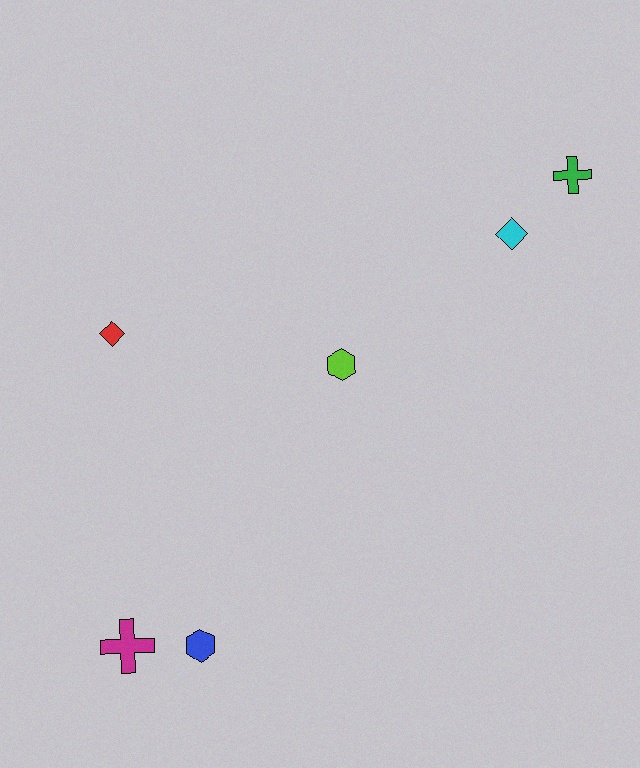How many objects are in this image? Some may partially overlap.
There are 6 objects.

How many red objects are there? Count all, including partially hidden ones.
There is 1 red object.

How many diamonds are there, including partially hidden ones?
There are 2 diamonds.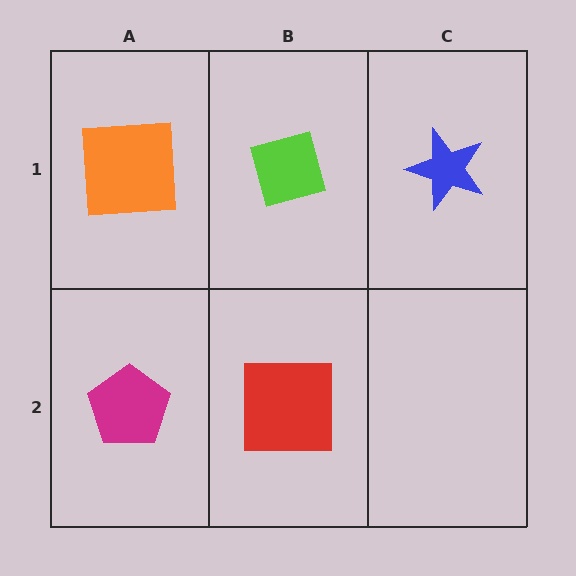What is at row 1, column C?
A blue star.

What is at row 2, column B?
A red square.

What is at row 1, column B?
A lime square.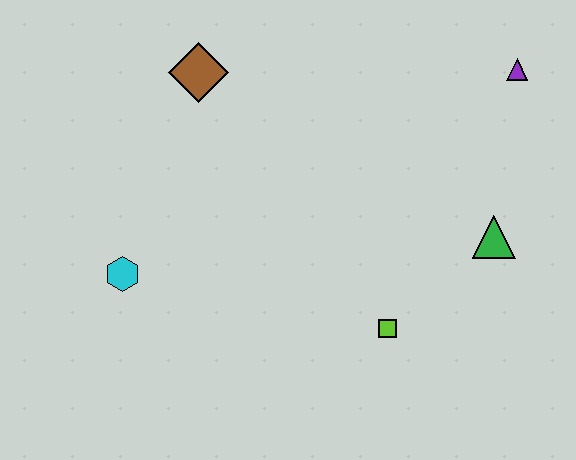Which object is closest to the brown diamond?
The cyan hexagon is closest to the brown diamond.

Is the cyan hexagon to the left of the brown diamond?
Yes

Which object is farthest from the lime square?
The brown diamond is farthest from the lime square.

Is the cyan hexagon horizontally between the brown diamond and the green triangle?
No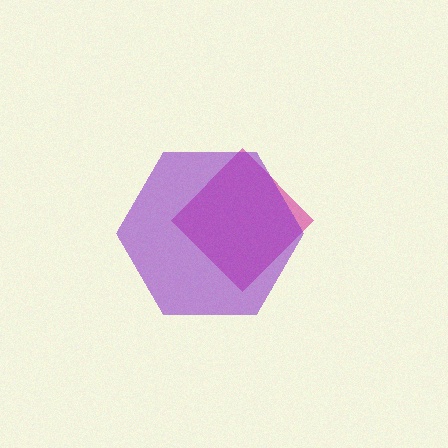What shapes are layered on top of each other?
The layered shapes are: a magenta diamond, a purple hexagon.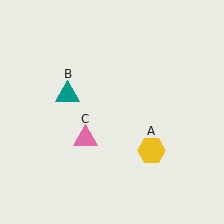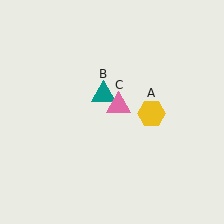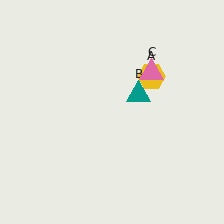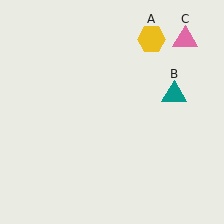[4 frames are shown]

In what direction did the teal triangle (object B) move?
The teal triangle (object B) moved right.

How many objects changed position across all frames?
3 objects changed position: yellow hexagon (object A), teal triangle (object B), pink triangle (object C).